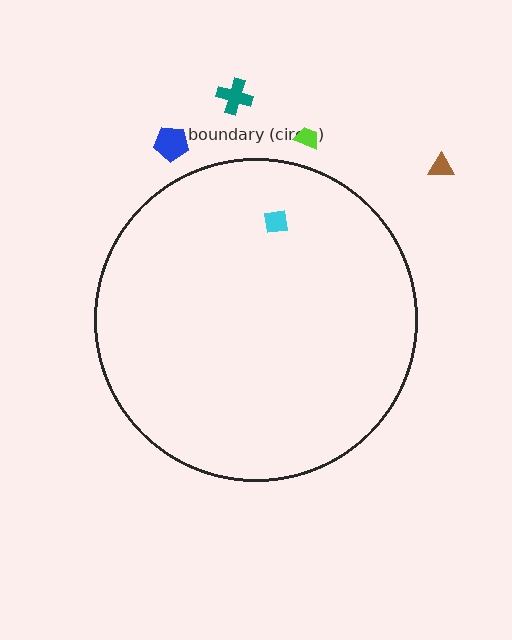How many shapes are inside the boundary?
1 inside, 4 outside.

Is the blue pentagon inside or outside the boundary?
Outside.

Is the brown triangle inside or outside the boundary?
Outside.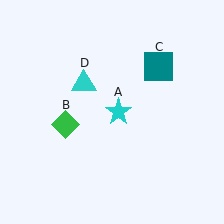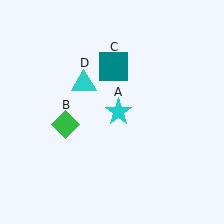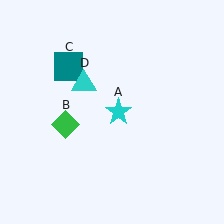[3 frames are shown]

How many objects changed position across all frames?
1 object changed position: teal square (object C).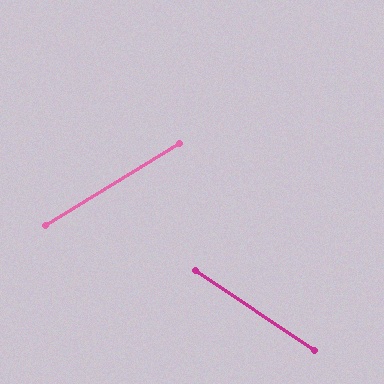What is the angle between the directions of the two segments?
Approximately 65 degrees.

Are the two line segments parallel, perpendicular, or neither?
Neither parallel nor perpendicular — they differ by about 65°.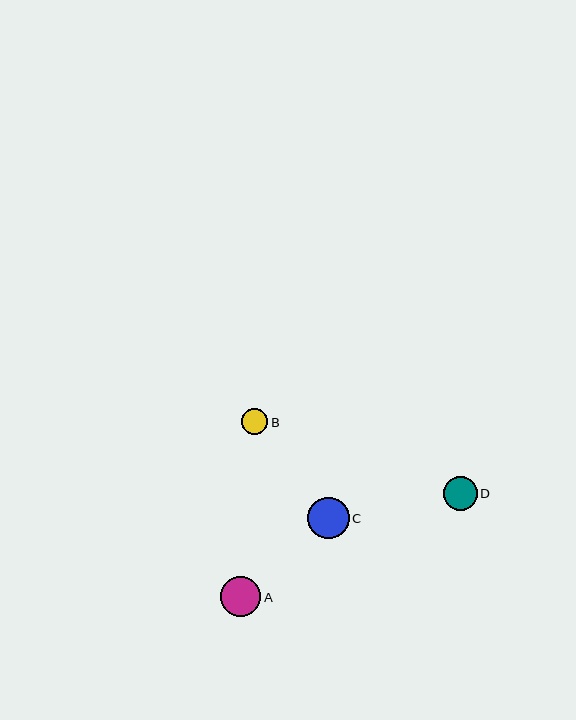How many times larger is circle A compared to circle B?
Circle A is approximately 1.5 times the size of circle B.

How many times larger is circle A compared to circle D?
Circle A is approximately 1.2 times the size of circle D.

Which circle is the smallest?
Circle B is the smallest with a size of approximately 26 pixels.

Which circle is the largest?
Circle C is the largest with a size of approximately 41 pixels.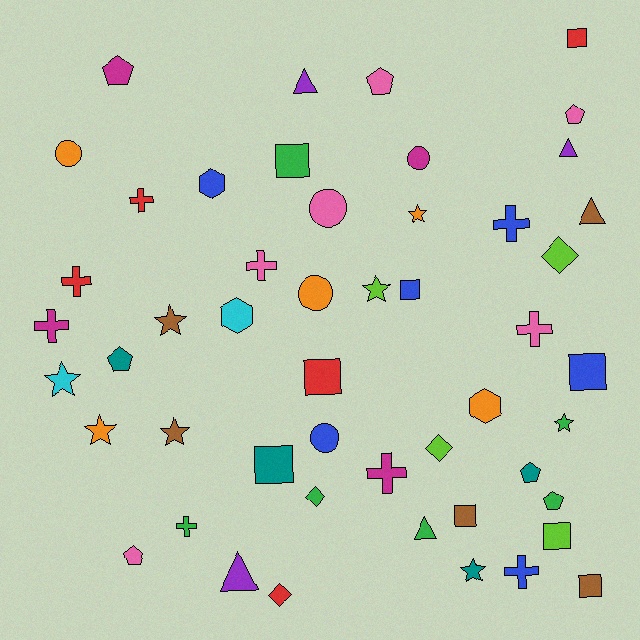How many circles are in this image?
There are 5 circles.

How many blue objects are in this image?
There are 6 blue objects.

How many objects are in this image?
There are 50 objects.